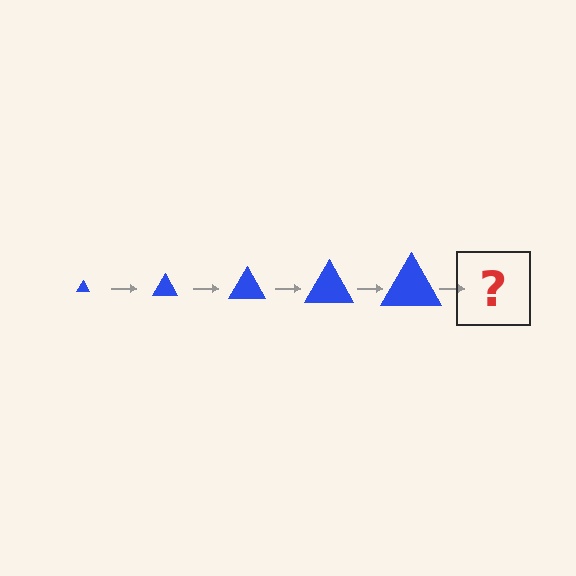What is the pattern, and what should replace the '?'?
The pattern is that the triangle gets progressively larger each step. The '?' should be a blue triangle, larger than the previous one.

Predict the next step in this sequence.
The next step is a blue triangle, larger than the previous one.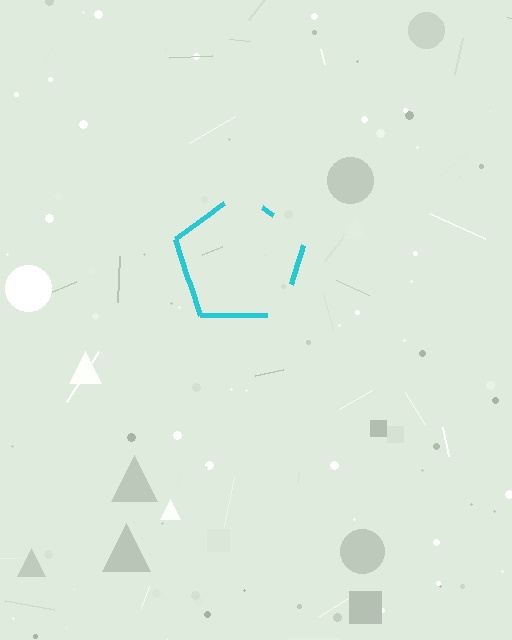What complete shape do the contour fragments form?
The contour fragments form a pentagon.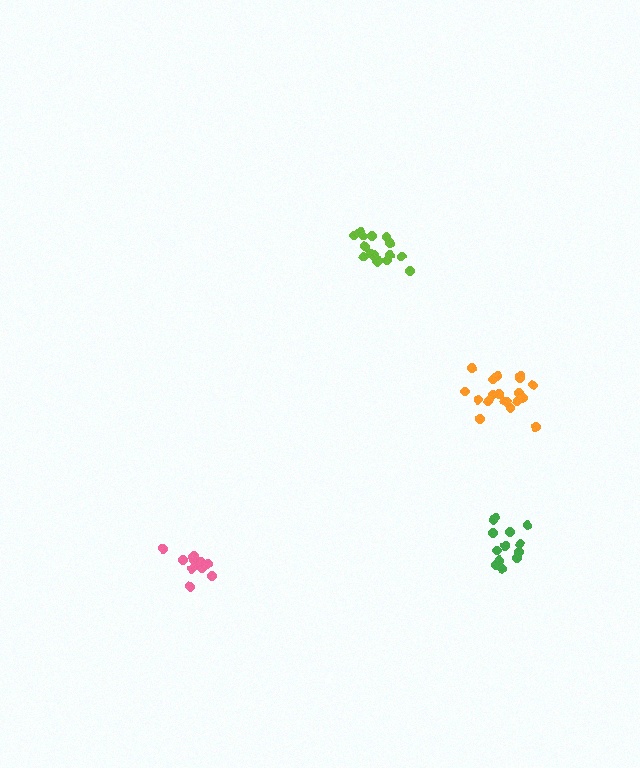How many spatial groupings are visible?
There are 4 spatial groupings.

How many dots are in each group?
Group 1: 14 dots, Group 2: 17 dots, Group 3: 19 dots, Group 4: 13 dots (63 total).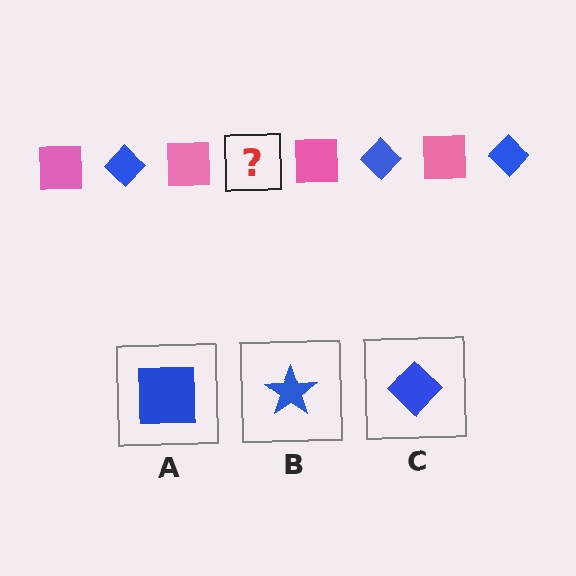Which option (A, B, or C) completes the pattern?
C.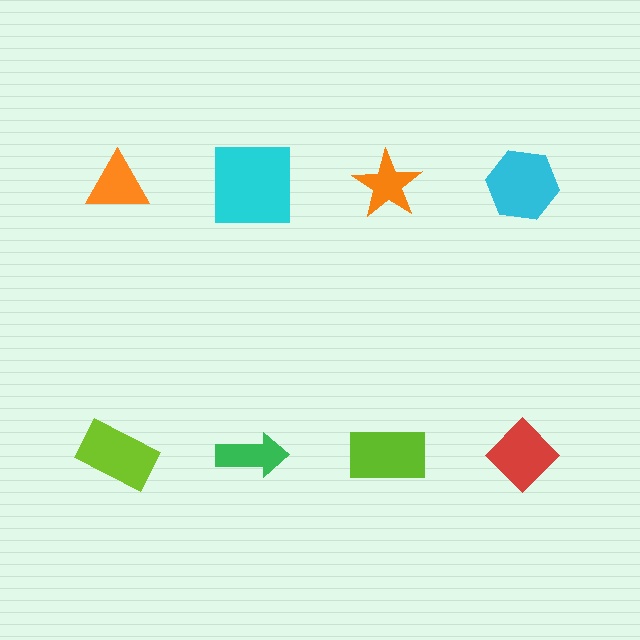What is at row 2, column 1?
A lime rectangle.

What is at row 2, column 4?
A red diamond.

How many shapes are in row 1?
4 shapes.